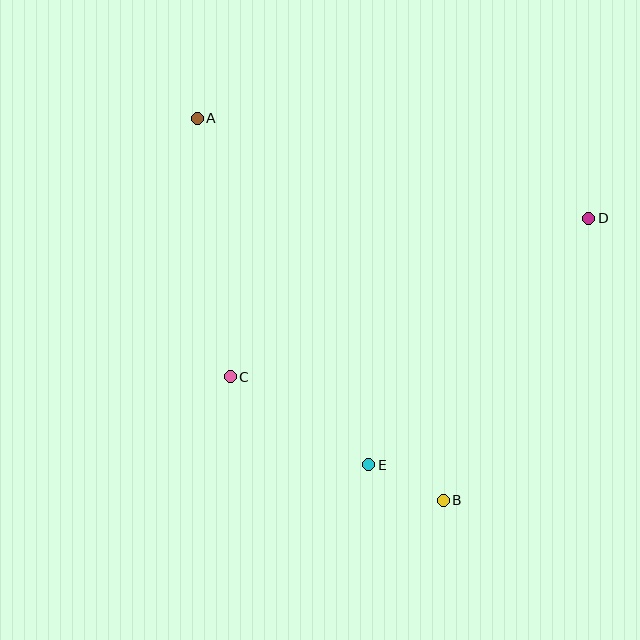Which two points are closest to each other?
Points B and E are closest to each other.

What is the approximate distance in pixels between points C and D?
The distance between C and D is approximately 392 pixels.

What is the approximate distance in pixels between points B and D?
The distance between B and D is approximately 317 pixels.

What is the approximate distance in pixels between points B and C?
The distance between B and C is approximately 246 pixels.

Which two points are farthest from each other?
Points A and B are farthest from each other.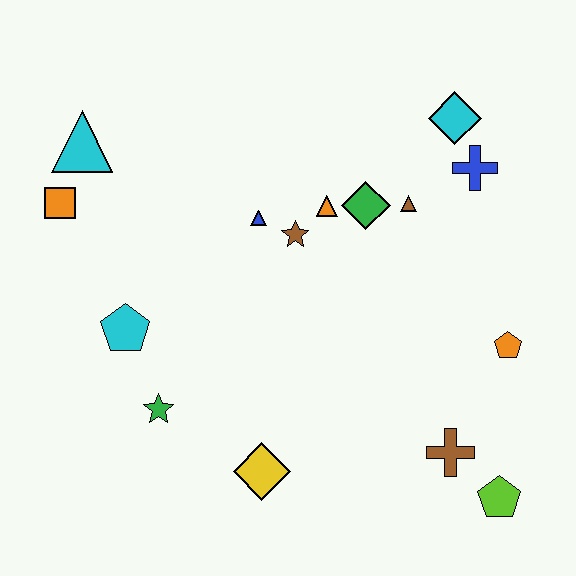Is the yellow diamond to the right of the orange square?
Yes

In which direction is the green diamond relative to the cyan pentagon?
The green diamond is to the right of the cyan pentagon.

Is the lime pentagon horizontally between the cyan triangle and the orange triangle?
No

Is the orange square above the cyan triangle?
No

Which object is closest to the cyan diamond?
The blue cross is closest to the cyan diamond.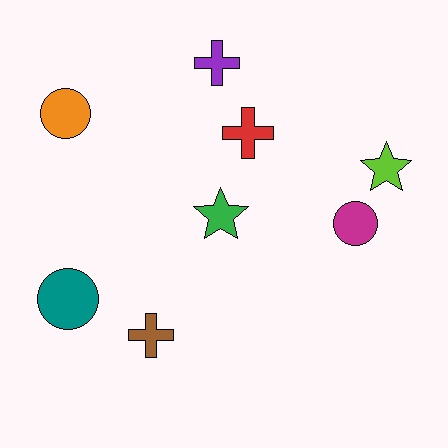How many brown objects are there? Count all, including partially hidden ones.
There is 1 brown object.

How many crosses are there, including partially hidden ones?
There are 3 crosses.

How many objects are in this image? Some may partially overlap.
There are 8 objects.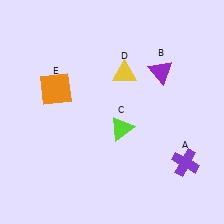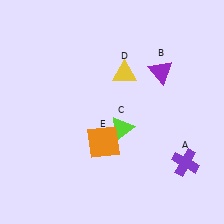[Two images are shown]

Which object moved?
The orange square (E) moved down.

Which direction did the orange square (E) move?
The orange square (E) moved down.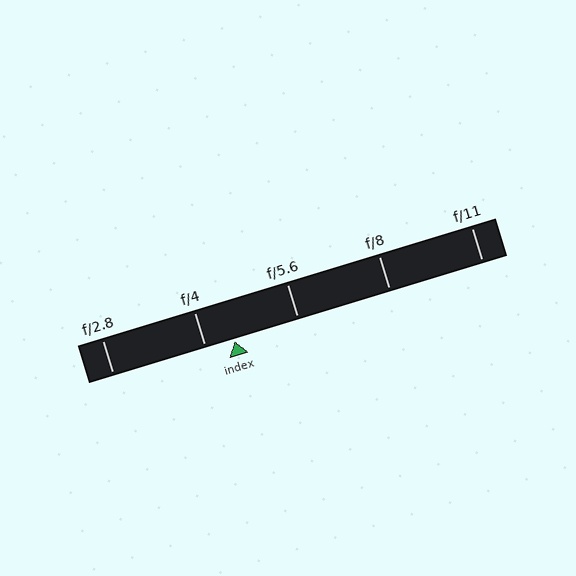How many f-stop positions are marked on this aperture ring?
There are 5 f-stop positions marked.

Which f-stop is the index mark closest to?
The index mark is closest to f/4.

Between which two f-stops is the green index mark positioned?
The index mark is between f/4 and f/5.6.